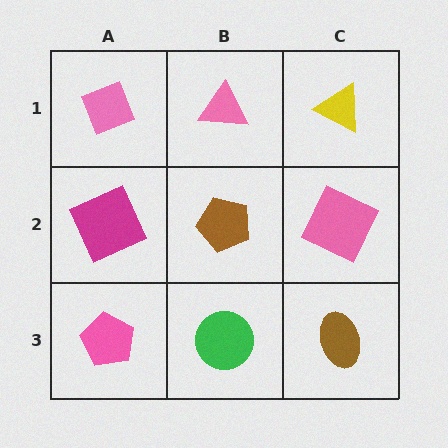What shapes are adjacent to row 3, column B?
A brown pentagon (row 2, column B), a pink pentagon (row 3, column A), a brown ellipse (row 3, column C).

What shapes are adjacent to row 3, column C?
A pink square (row 2, column C), a green circle (row 3, column B).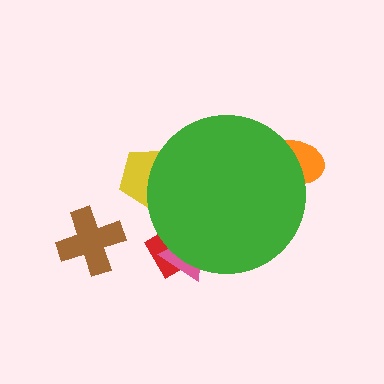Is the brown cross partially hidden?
No, the brown cross is fully visible.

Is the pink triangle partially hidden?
Yes, the pink triangle is partially hidden behind the green circle.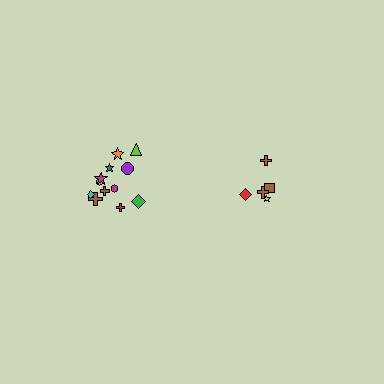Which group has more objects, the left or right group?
The left group.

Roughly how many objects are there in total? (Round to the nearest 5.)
Roughly 15 objects in total.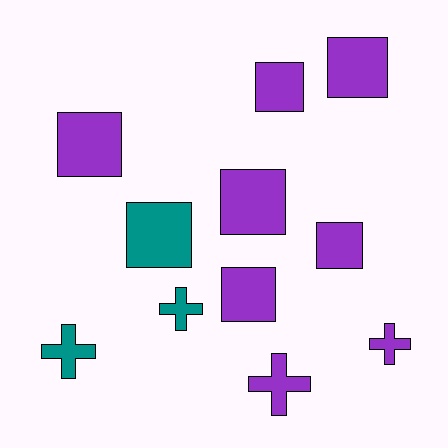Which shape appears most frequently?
Square, with 7 objects.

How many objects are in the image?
There are 11 objects.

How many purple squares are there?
There are 6 purple squares.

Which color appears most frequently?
Purple, with 8 objects.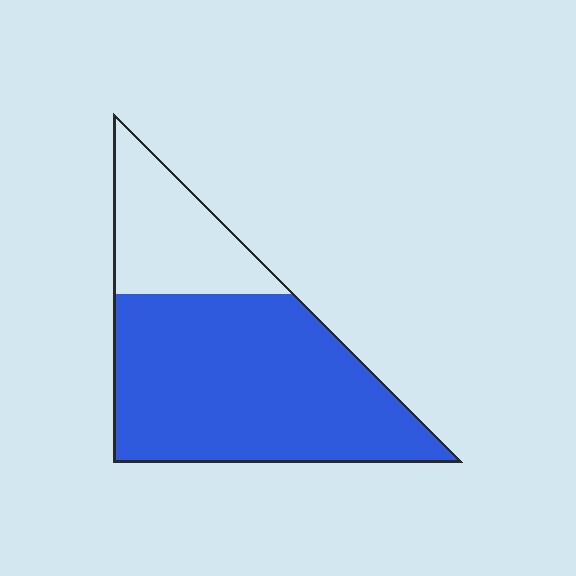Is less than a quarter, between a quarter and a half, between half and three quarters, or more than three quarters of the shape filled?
Between half and three quarters.